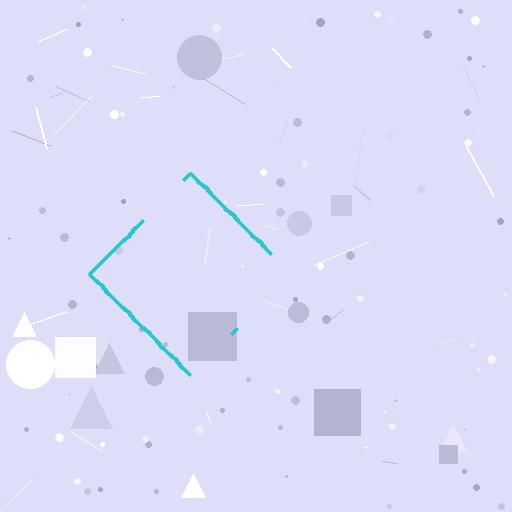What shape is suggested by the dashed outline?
The dashed outline suggests a diamond.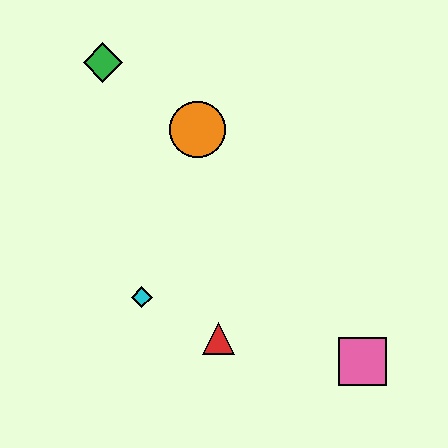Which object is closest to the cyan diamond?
The red triangle is closest to the cyan diamond.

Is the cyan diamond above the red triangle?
Yes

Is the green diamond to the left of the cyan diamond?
Yes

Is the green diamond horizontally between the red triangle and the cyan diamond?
No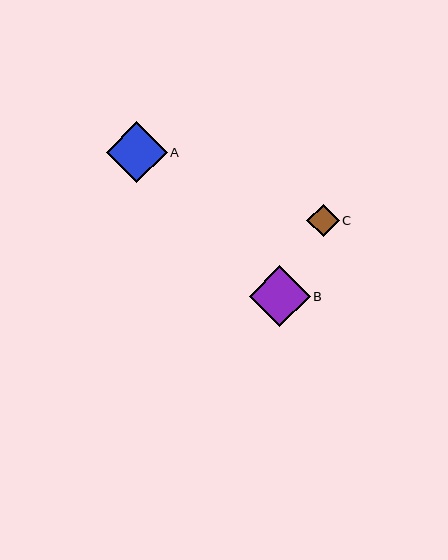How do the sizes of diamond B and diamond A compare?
Diamond B and diamond A are approximately the same size.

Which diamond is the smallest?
Diamond C is the smallest with a size of approximately 33 pixels.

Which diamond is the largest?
Diamond B is the largest with a size of approximately 61 pixels.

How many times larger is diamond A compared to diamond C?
Diamond A is approximately 1.9 times the size of diamond C.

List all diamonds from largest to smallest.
From largest to smallest: B, A, C.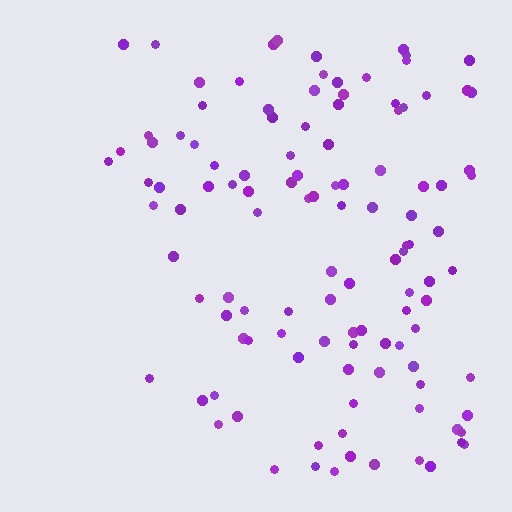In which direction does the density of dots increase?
From left to right, with the right side densest.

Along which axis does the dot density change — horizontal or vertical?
Horizontal.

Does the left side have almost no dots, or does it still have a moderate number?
Still a moderate number, just noticeably fewer than the right.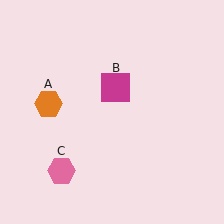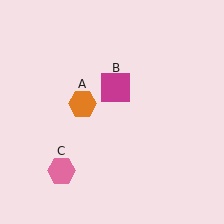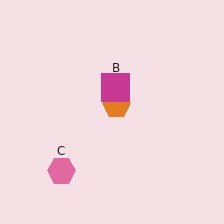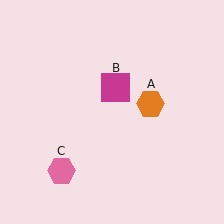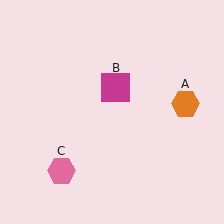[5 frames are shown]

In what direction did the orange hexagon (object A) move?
The orange hexagon (object A) moved right.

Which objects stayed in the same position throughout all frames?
Magenta square (object B) and pink hexagon (object C) remained stationary.